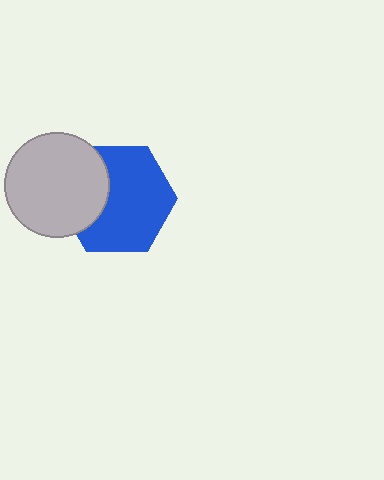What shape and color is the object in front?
The object in front is a light gray circle.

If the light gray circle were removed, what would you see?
You would see the complete blue hexagon.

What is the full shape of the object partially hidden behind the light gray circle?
The partially hidden object is a blue hexagon.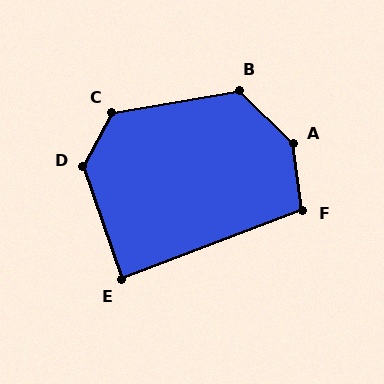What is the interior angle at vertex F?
Approximately 103 degrees (obtuse).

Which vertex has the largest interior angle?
A, at approximately 143 degrees.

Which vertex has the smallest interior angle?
E, at approximately 88 degrees.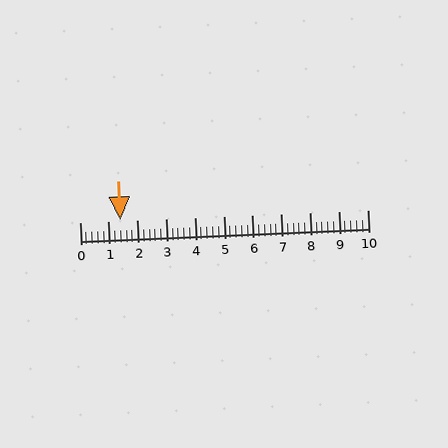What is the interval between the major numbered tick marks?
The major tick marks are spaced 1 units apart.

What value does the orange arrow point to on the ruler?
The orange arrow points to approximately 1.4.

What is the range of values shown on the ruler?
The ruler shows values from 0 to 10.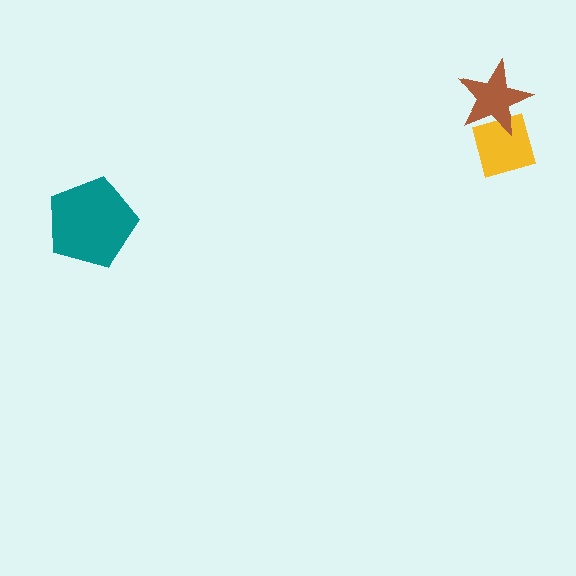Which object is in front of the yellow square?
The brown star is in front of the yellow square.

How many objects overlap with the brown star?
1 object overlaps with the brown star.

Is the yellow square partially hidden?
Yes, it is partially covered by another shape.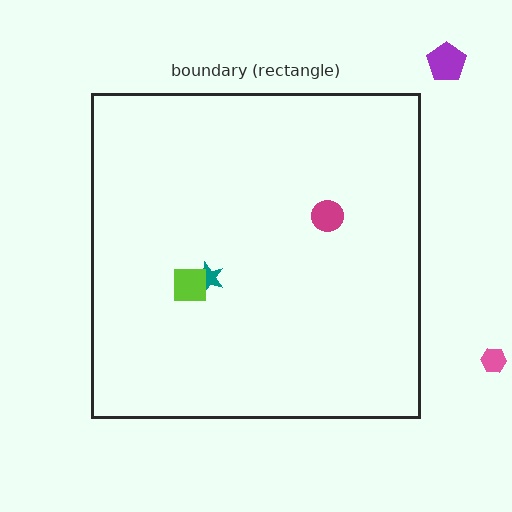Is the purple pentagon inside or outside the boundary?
Outside.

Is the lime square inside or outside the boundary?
Inside.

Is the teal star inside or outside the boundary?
Inside.